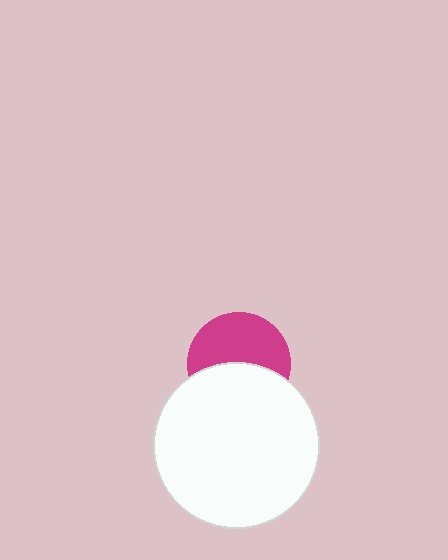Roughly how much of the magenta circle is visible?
About half of it is visible (roughly 54%).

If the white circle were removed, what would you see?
You would see the complete magenta circle.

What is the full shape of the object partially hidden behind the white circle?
The partially hidden object is a magenta circle.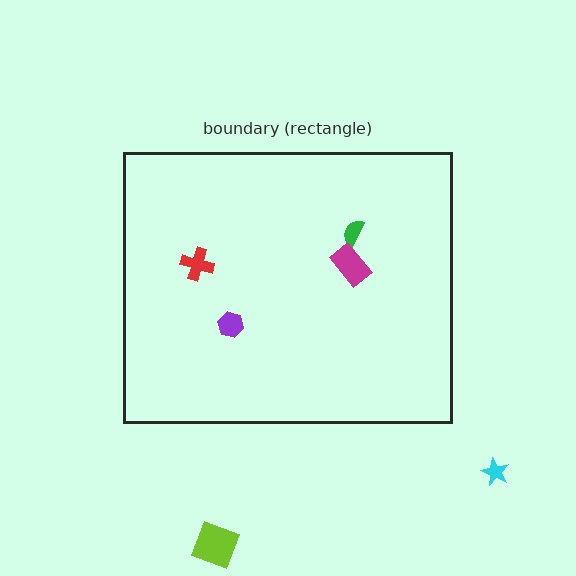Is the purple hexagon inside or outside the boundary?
Inside.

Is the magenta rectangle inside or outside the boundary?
Inside.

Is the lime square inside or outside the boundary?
Outside.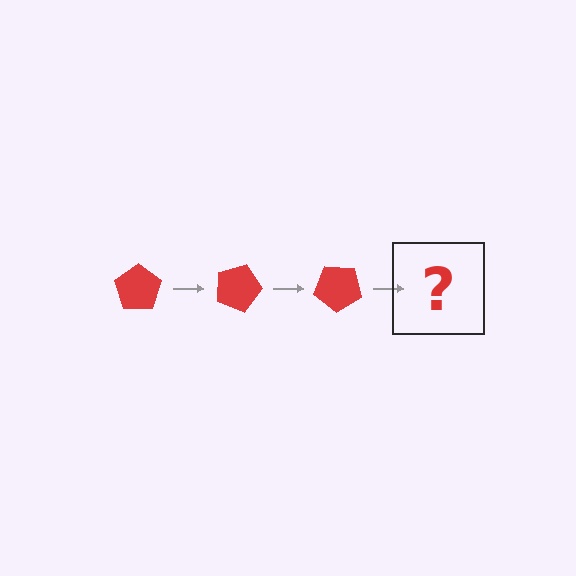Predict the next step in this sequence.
The next step is a red pentagon rotated 60 degrees.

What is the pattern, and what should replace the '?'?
The pattern is that the pentagon rotates 20 degrees each step. The '?' should be a red pentagon rotated 60 degrees.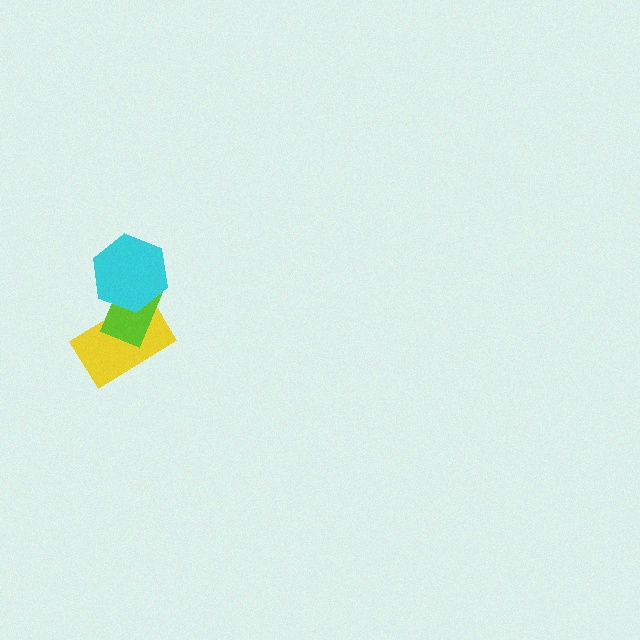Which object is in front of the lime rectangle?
The cyan hexagon is in front of the lime rectangle.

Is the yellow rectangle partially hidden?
Yes, it is partially covered by another shape.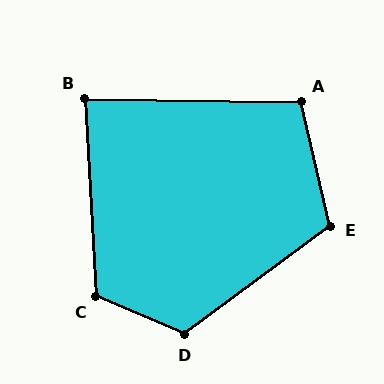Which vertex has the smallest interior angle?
B, at approximately 86 degrees.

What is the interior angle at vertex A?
Approximately 103 degrees (obtuse).